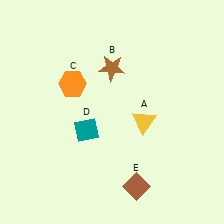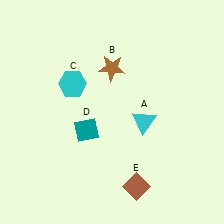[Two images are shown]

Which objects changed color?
A changed from yellow to cyan. C changed from orange to cyan.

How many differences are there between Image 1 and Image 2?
There are 2 differences between the two images.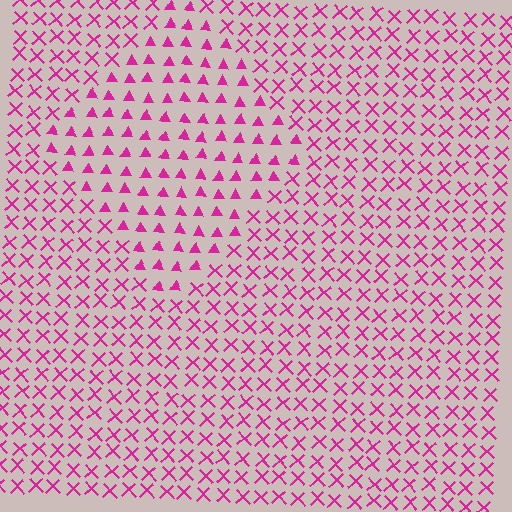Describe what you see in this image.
The image is filled with small magenta elements arranged in a uniform grid. A diamond-shaped region contains triangles, while the surrounding area contains X marks. The boundary is defined purely by the change in element shape.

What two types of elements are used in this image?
The image uses triangles inside the diamond region and X marks outside it.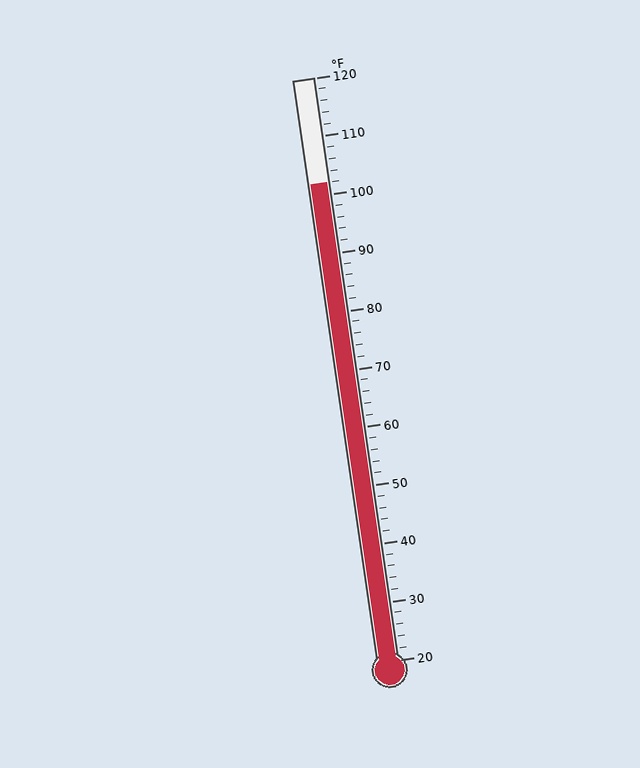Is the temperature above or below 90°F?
The temperature is above 90°F.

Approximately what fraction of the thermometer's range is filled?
The thermometer is filled to approximately 80% of its range.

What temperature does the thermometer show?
The thermometer shows approximately 102°F.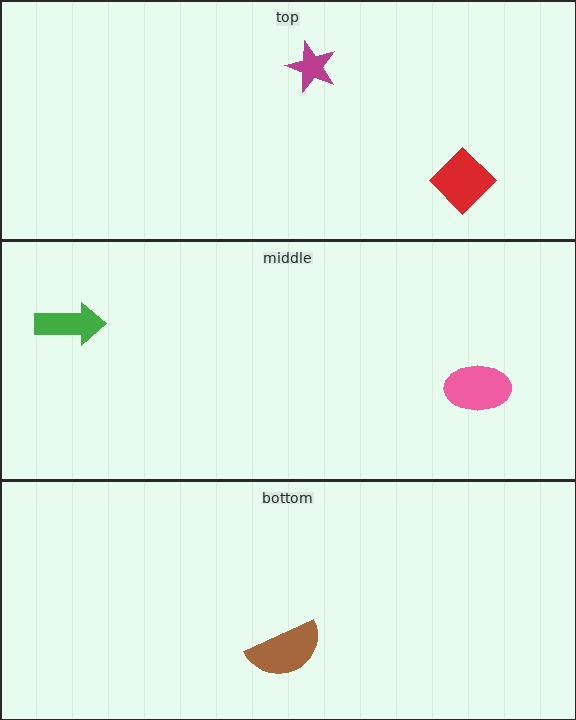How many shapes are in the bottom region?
1.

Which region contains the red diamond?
The top region.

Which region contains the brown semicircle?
The bottom region.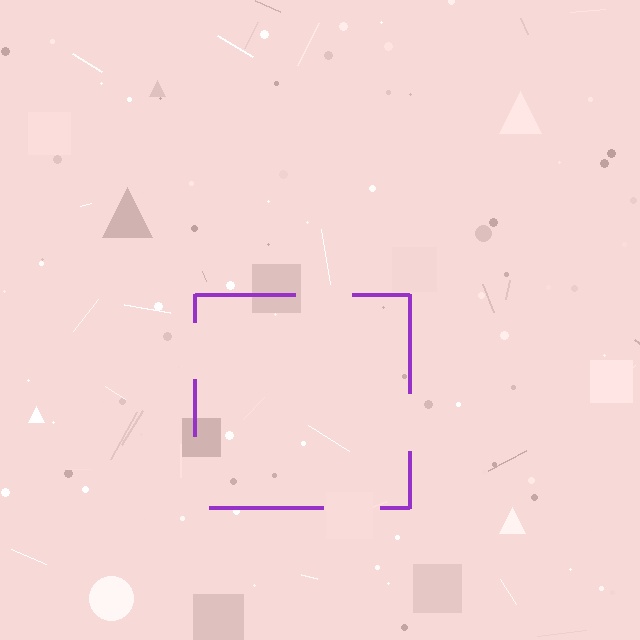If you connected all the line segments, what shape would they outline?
They would outline a square.